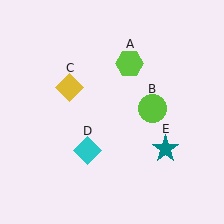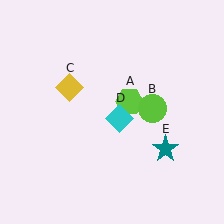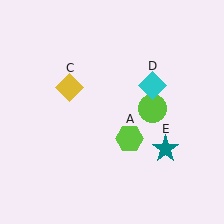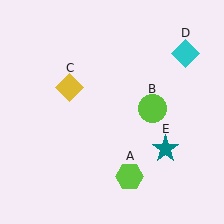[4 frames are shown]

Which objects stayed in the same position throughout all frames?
Lime circle (object B) and yellow diamond (object C) and teal star (object E) remained stationary.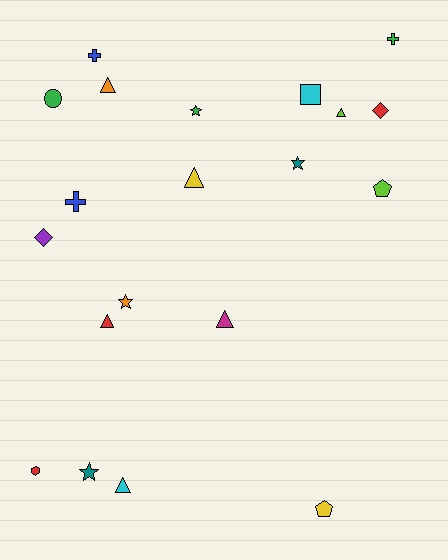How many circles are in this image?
There is 1 circle.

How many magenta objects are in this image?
There is 1 magenta object.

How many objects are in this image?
There are 20 objects.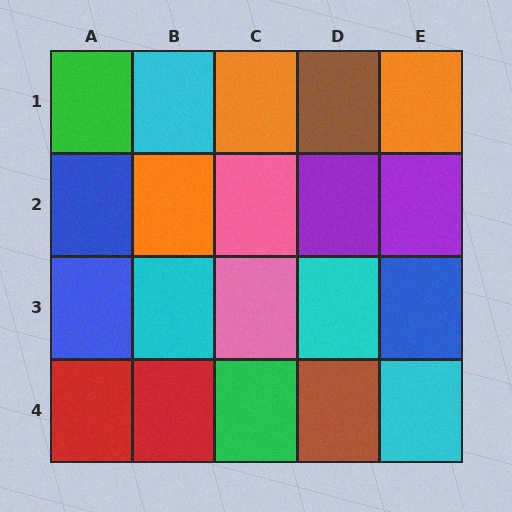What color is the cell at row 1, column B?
Cyan.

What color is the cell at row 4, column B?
Red.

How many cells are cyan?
4 cells are cyan.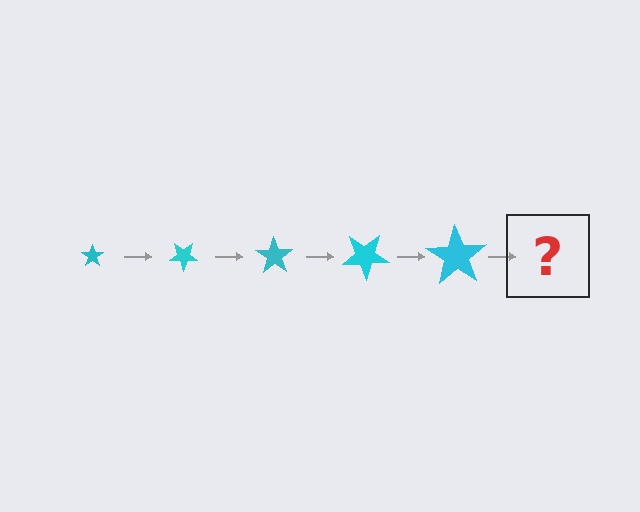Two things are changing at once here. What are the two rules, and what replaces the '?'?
The two rules are that the star grows larger each step and it rotates 35 degrees each step. The '?' should be a star, larger than the previous one and rotated 175 degrees from the start.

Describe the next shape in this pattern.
It should be a star, larger than the previous one and rotated 175 degrees from the start.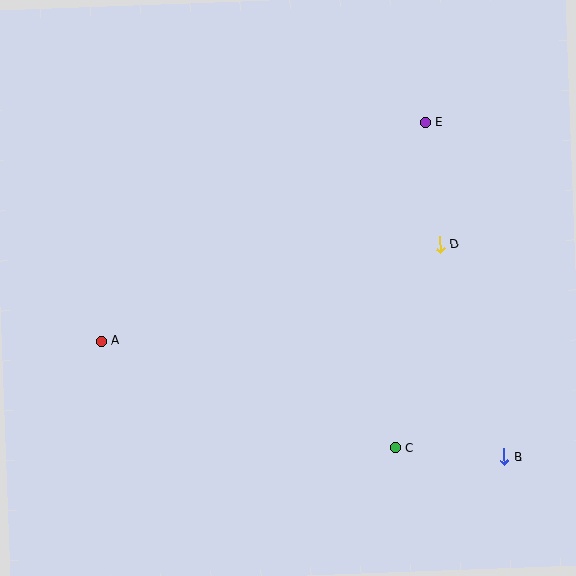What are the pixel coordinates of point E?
Point E is at (425, 122).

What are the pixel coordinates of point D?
Point D is at (440, 245).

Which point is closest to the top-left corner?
Point A is closest to the top-left corner.